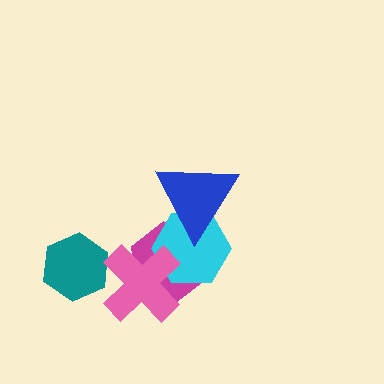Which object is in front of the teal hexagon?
The pink cross is in front of the teal hexagon.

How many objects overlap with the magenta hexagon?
3 objects overlap with the magenta hexagon.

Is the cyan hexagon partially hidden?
Yes, it is partially covered by another shape.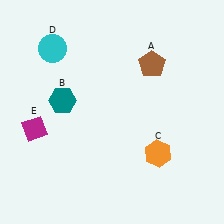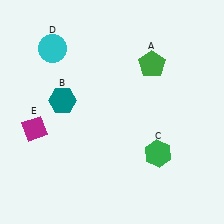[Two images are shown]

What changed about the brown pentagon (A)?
In Image 1, A is brown. In Image 2, it changed to green.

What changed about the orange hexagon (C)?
In Image 1, C is orange. In Image 2, it changed to green.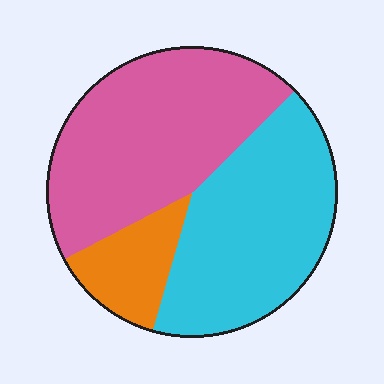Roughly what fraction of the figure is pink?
Pink covers 46% of the figure.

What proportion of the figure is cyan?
Cyan takes up between a quarter and a half of the figure.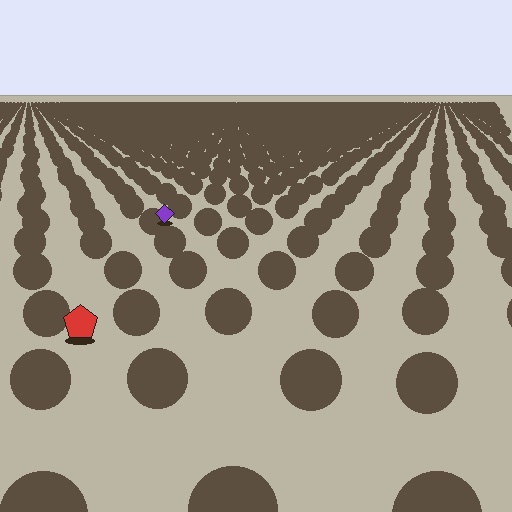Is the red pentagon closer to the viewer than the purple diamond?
Yes. The red pentagon is closer — you can tell from the texture gradient: the ground texture is coarser near it.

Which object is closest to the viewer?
The red pentagon is closest. The texture marks near it are larger and more spread out.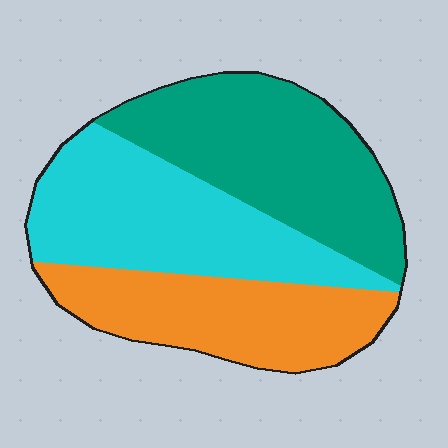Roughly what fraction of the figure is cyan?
Cyan covers around 35% of the figure.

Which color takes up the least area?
Orange, at roughly 30%.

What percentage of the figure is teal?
Teal covers about 35% of the figure.